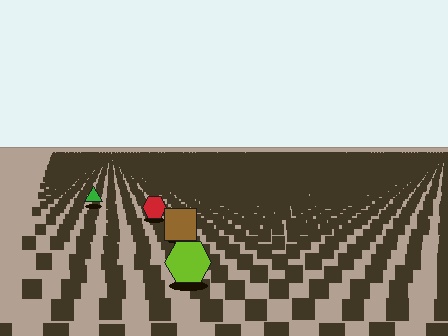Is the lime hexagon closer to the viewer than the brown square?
Yes. The lime hexagon is closer — you can tell from the texture gradient: the ground texture is coarser near it.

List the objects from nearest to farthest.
From nearest to farthest: the lime hexagon, the brown square, the red hexagon, the green triangle.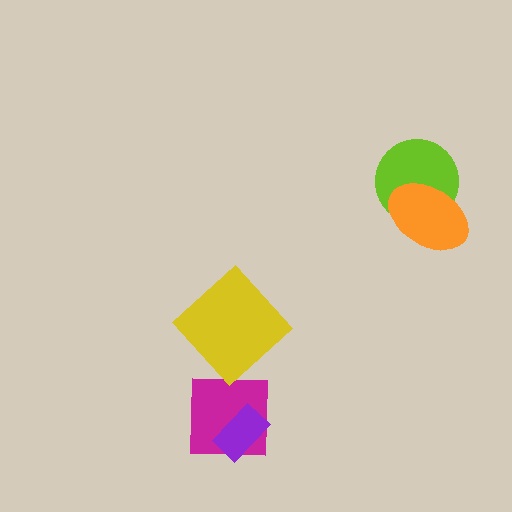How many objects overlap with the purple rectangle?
1 object overlaps with the purple rectangle.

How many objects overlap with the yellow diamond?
0 objects overlap with the yellow diamond.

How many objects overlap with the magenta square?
1 object overlaps with the magenta square.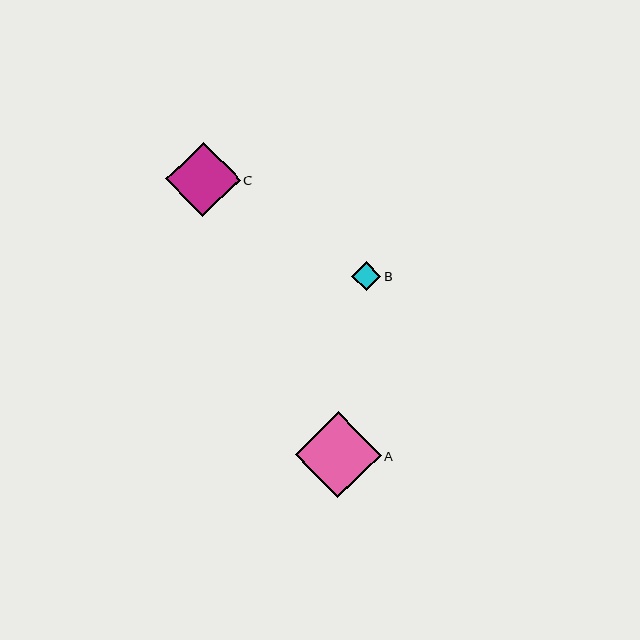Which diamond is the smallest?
Diamond B is the smallest with a size of approximately 30 pixels.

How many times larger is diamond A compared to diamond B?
Diamond A is approximately 2.9 times the size of diamond B.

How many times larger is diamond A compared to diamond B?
Diamond A is approximately 2.9 times the size of diamond B.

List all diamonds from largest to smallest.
From largest to smallest: A, C, B.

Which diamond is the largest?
Diamond A is the largest with a size of approximately 86 pixels.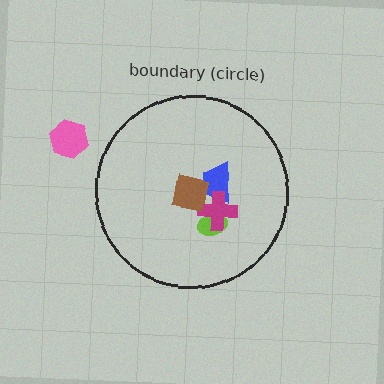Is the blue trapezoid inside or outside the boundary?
Inside.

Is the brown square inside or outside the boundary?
Inside.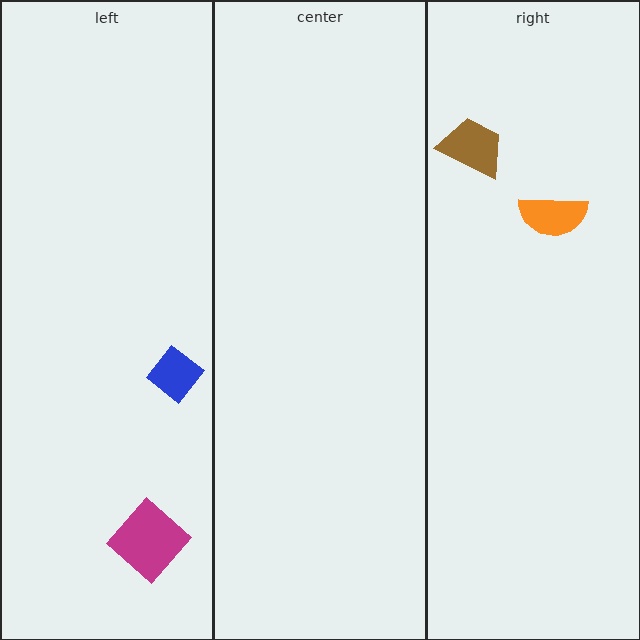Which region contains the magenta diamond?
The left region.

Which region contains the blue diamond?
The left region.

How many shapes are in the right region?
2.